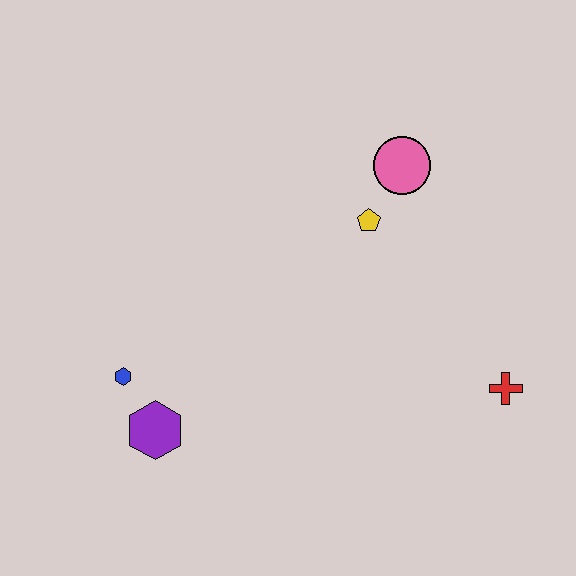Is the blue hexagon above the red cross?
Yes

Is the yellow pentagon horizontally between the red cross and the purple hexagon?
Yes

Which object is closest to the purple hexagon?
The blue hexagon is closest to the purple hexagon.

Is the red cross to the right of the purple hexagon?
Yes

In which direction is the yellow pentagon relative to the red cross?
The yellow pentagon is above the red cross.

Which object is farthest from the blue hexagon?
The red cross is farthest from the blue hexagon.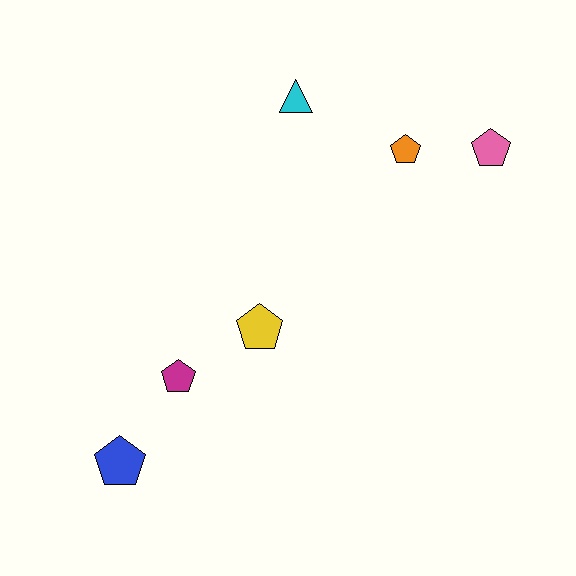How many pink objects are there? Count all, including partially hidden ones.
There is 1 pink object.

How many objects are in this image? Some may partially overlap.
There are 6 objects.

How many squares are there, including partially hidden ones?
There are no squares.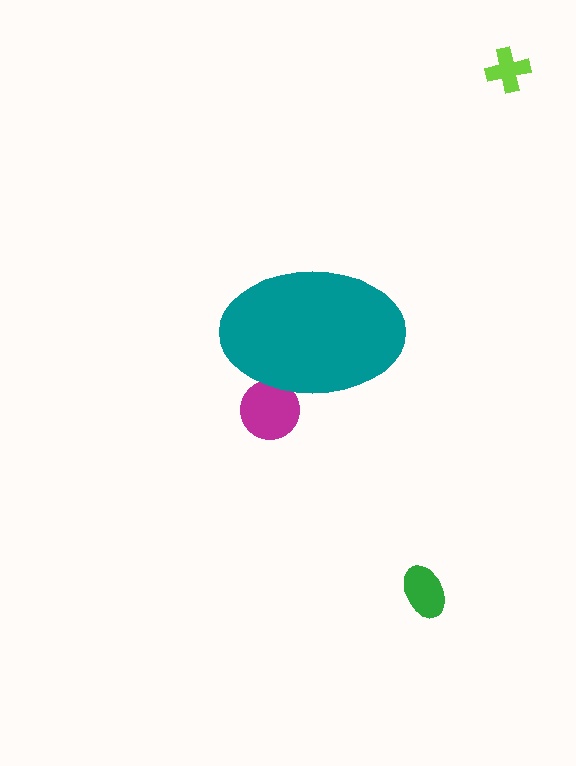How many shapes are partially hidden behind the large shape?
1 shape is partially hidden.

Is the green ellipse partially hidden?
No, the green ellipse is fully visible.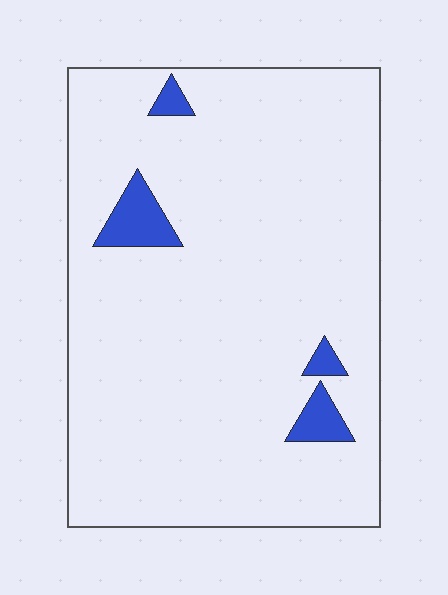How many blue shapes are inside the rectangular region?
4.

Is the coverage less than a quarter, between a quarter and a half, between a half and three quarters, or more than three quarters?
Less than a quarter.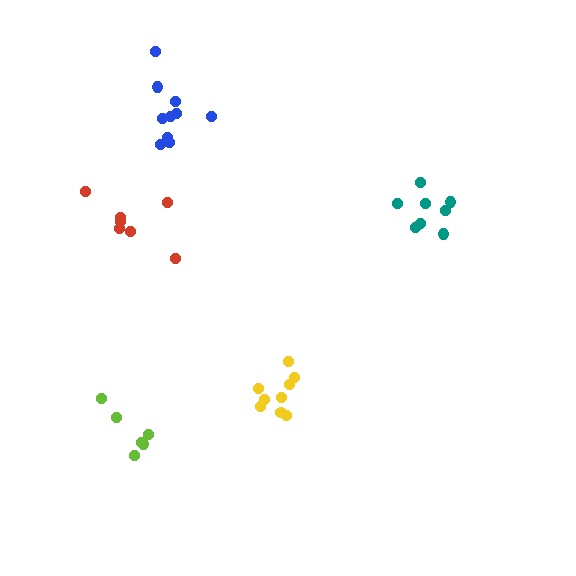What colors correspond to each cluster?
The clusters are colored: yellow, red, blue, teal, lime.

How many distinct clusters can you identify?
There are 5 distinct clusters.